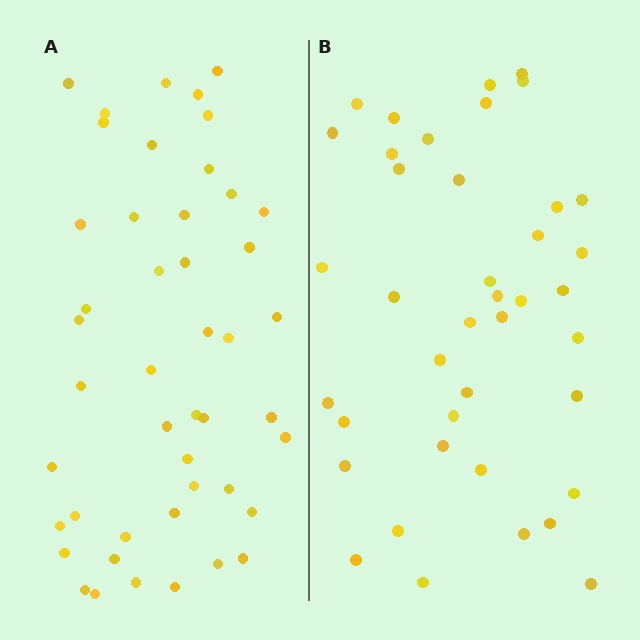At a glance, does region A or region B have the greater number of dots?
Region A (the left region) has more dots.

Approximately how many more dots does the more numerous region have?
Region A has about 6 more dots than region B.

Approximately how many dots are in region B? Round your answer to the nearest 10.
About 40 dots.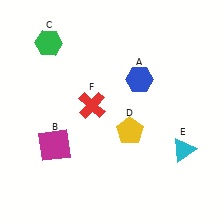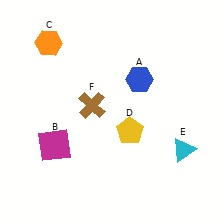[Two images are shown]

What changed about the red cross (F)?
In Image 1, F is red. In Image 2, it changed to brown.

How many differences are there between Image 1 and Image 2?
There are 2 differences between the two images.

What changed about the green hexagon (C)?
In Image 1, C is green. In Image 2, it changed to orange.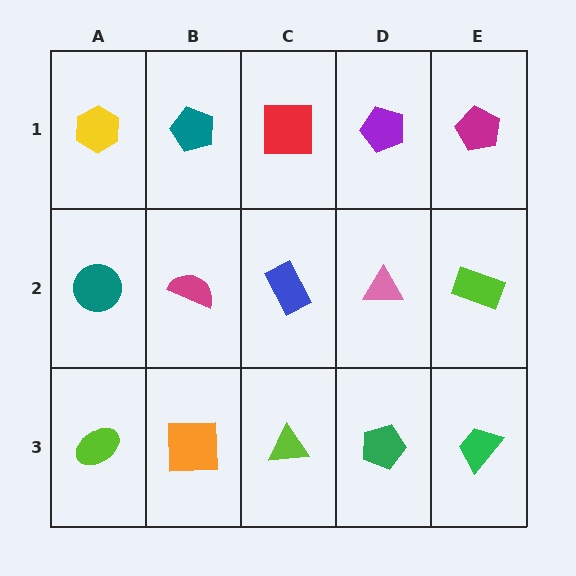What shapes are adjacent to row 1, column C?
A blue rectangle (row 2, column C), a teal pentagon (row 1, column B), a purple pentagon (row 1, column D).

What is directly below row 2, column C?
A lime triangle.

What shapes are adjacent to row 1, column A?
A teal circle (row 2, column A), a teal pentagon (row 1, column B).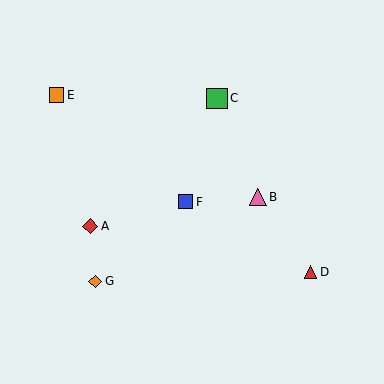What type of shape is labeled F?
Shape F is a blue square.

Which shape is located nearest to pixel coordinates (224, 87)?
The green square (labeled C) at (217, 98) is nearest to that location.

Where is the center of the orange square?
The center of the orange square is at (57, 95).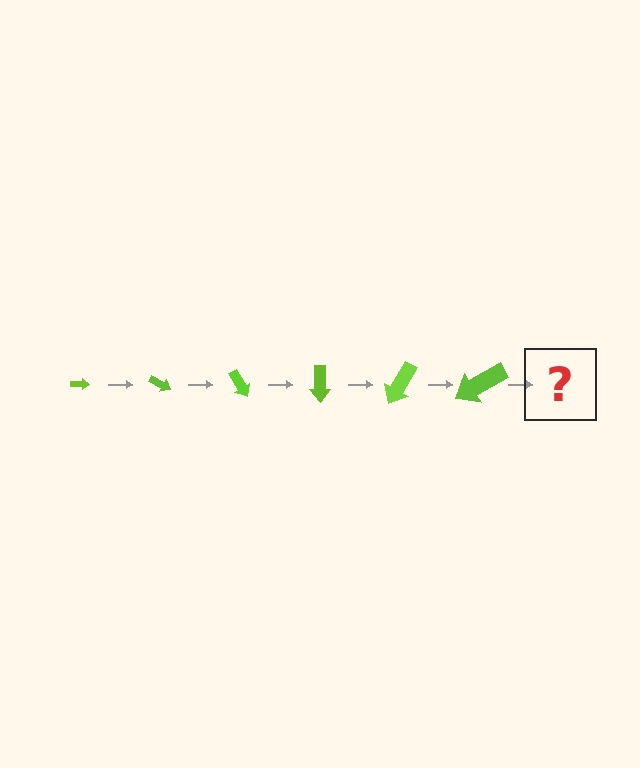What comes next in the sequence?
The next element should be an arrow, larger than the previous one and rotated 180 degrees from the start.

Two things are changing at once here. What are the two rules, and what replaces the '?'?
The two rules are that the arrow grows larger each step and it rotates 30 degrees each step. The '?' should be an arrow, larger than the previous one and rotated 180 degrees from the start.